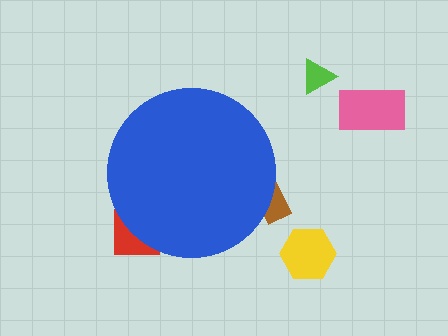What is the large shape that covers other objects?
A blue circle.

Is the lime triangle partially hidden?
No, the lime triangle is fully visible.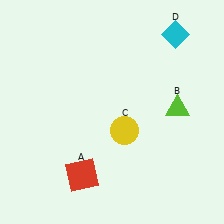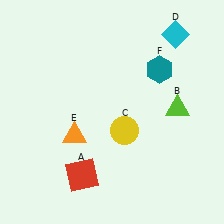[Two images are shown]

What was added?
An orange triangle (E), a teal hexagon (F) were added in Image 2.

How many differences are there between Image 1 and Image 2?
There are 2 differences between the two images.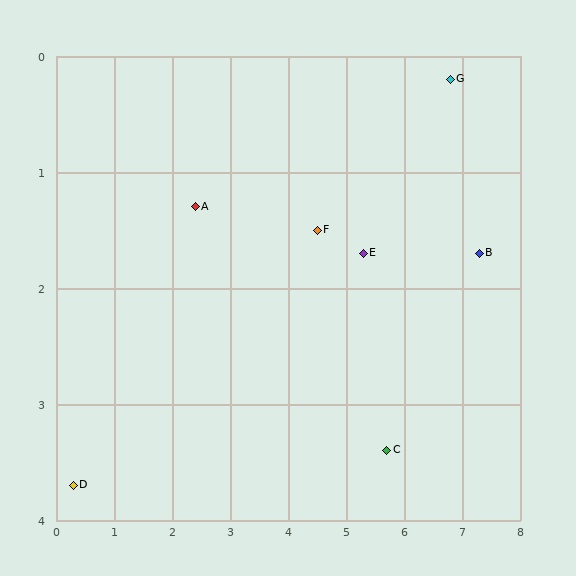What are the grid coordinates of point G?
Point G is at approximately (6.8, 0.2).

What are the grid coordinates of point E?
Point E is at approximately (5.3, 1.7).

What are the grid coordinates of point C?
Point C is at approximately (5.7, 3.4).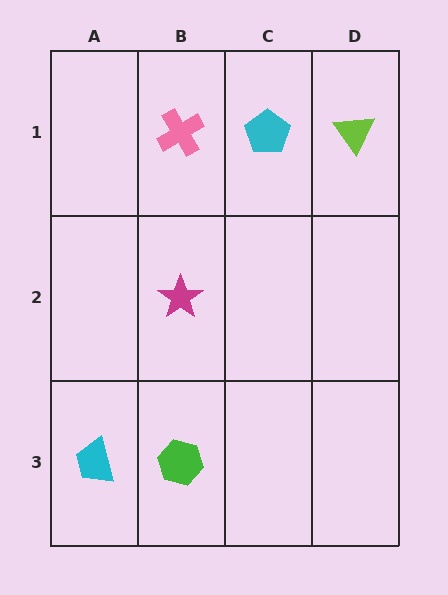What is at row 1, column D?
A lime triangle.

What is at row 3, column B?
A green hexagon.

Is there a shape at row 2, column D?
No, that cell is empty.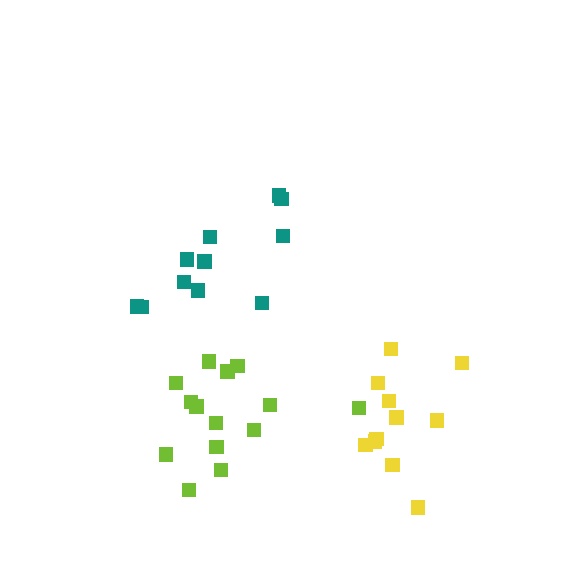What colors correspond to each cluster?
The clusters are colored: lime, yellow, teal.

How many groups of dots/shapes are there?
There are 3 groups.